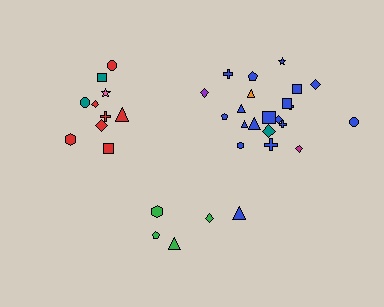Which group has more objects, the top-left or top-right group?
The top-right group.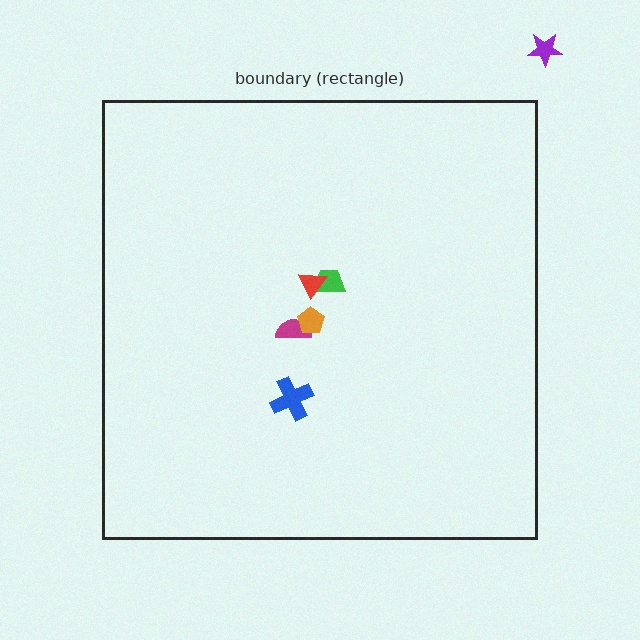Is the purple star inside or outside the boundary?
Outside.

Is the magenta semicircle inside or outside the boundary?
Inside.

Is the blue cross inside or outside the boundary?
Inside.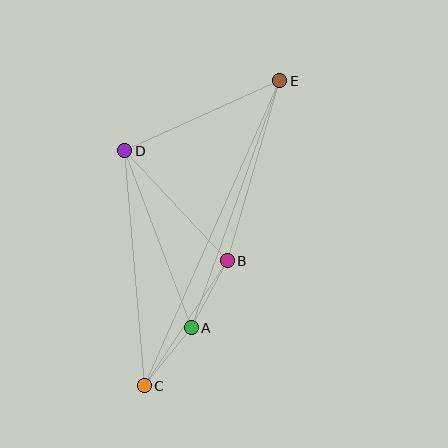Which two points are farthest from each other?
Points C and E are farthest from each other.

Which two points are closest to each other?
Points A and C are closest to each other.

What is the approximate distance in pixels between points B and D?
The distance between B and D is approximately 150 pixels.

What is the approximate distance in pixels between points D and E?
The distance between D and E is approximately 170 pixels.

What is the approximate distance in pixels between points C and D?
The distance between C and D is approximately 236 pixels.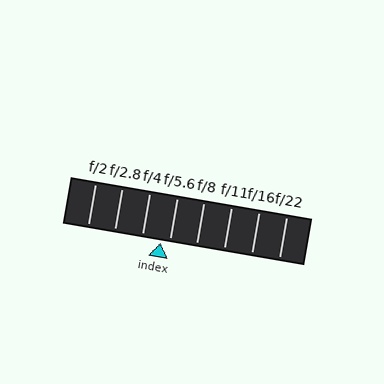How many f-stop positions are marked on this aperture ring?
There are 8 f-stop positions marked.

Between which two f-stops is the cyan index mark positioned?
The index mark is between f/4 and f/5.6.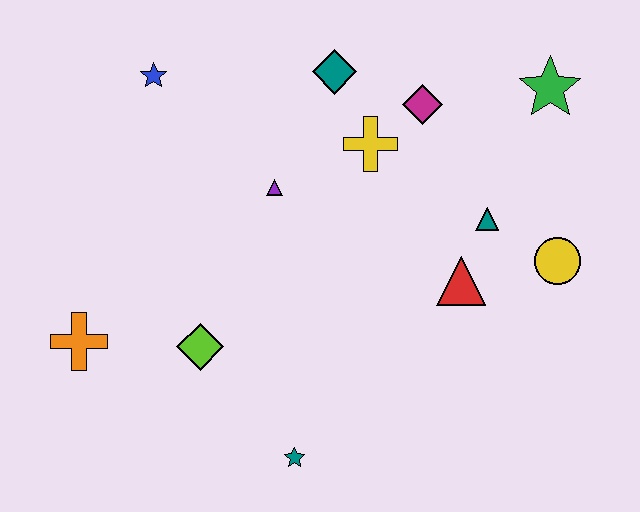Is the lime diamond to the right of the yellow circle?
No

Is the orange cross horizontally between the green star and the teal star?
No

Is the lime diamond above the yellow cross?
No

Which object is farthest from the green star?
The orange cross is farthest from the green star.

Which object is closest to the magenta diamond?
The yellow cross is closest to the magenta diamond.